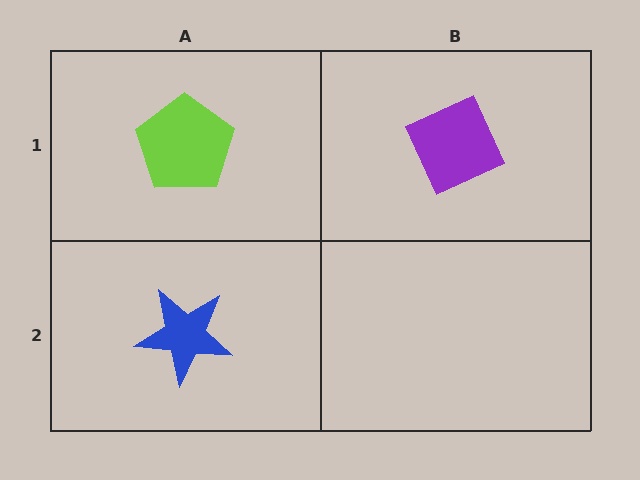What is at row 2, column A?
A blue star.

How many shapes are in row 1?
2 shapes.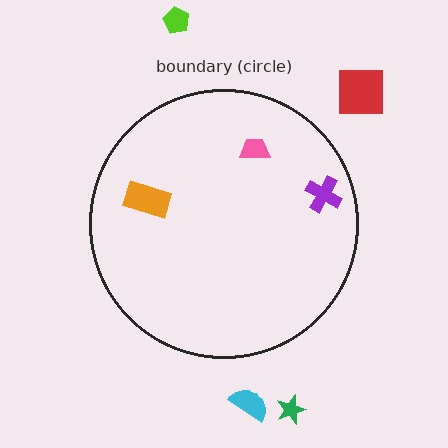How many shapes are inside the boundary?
3 inside, 4 outside.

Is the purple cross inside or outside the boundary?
Inside.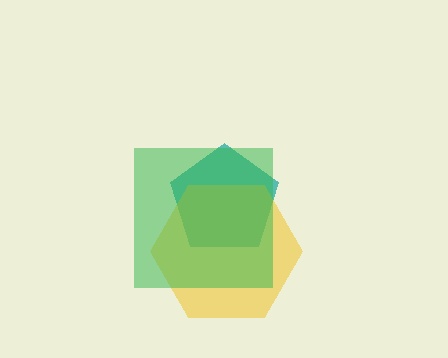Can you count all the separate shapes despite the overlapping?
Yes, there are 3 separate shapes.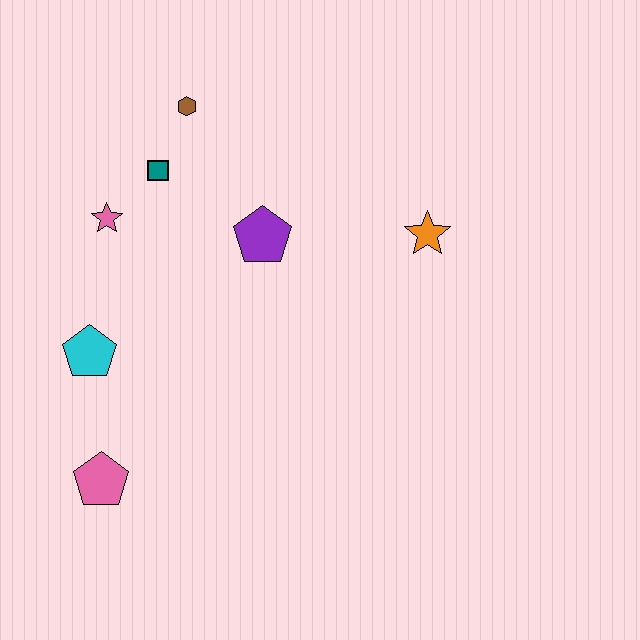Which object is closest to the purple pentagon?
The teal square is closest to the purple pentagon.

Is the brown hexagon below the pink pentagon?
No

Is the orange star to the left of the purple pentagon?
No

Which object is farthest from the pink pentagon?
The orange star is farthest from the pink pentagon.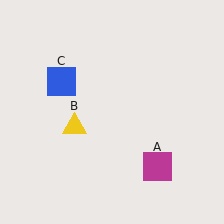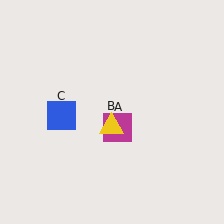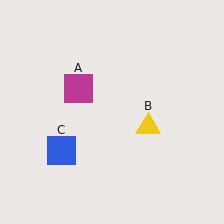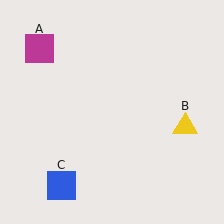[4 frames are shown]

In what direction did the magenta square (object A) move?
The magenta square (object A) moved up and to the left.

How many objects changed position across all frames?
3 objects changed position: magenta square (object A), yellow triangle (object B), blue square (object C).